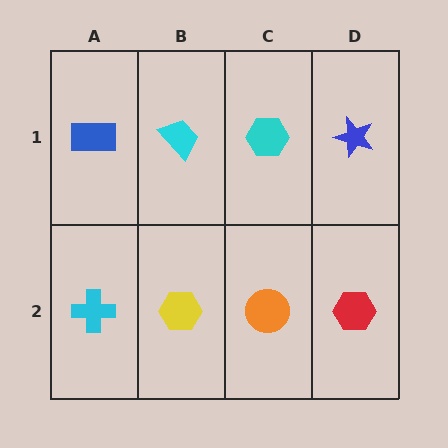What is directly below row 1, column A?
A cyan cross.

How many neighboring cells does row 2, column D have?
2.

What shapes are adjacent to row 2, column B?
A cyan trapezoid (row 1, column B), a cyan cross (row 2, column A), an orange circle (row 2, column C).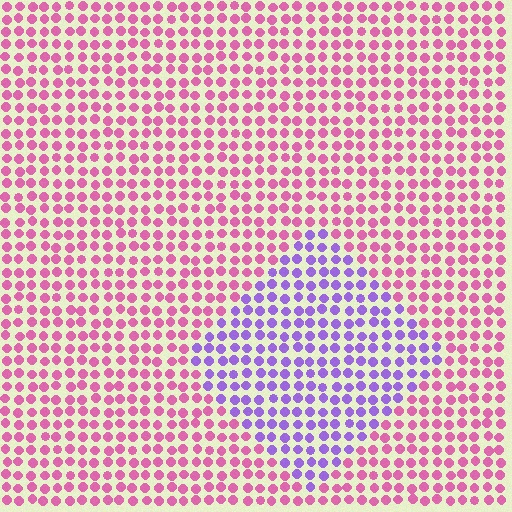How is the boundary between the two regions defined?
The boundary is defined purely by a slight shift in hue (about 58 degrees). Spacing, size, and orientation are identical on both sides.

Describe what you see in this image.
The image is filled with small pink elements in a uniform arrangement. A diamond-shaped region is visible where the elements are tinted to a slightly different hue, forming a subtle color boundary.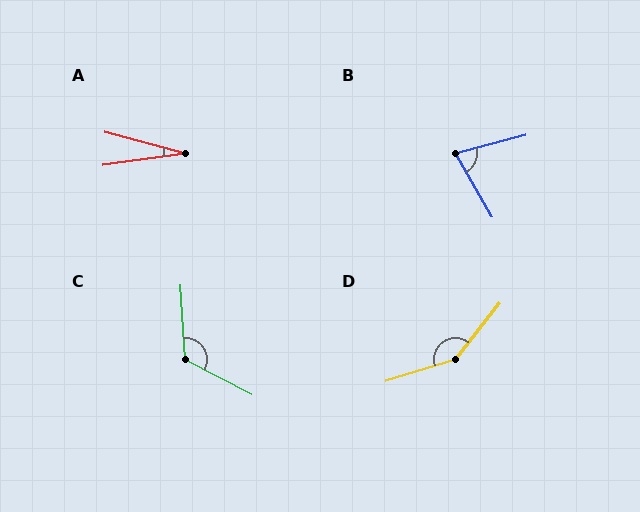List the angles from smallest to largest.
A (23°), B (75°), C (121°), D (145°).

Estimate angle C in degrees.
Approximately 121 degrees.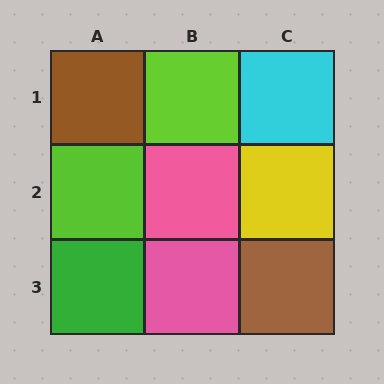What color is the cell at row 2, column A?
Lime.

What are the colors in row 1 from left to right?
Brown, lime, cyan.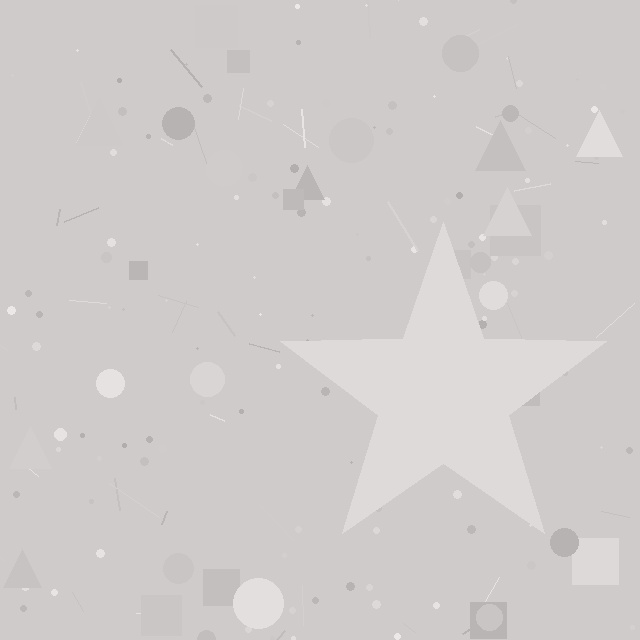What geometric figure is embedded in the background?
A star is embedded in the background.